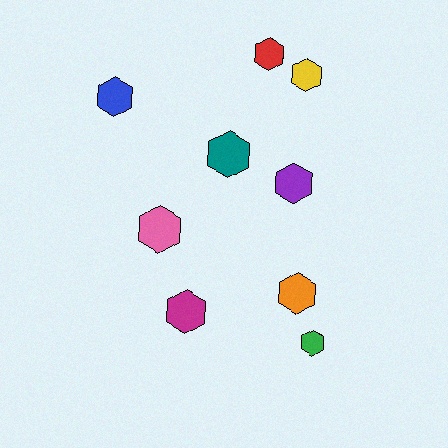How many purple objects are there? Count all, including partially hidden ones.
There is 1 purple object.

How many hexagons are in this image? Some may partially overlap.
There are 9 hexagons.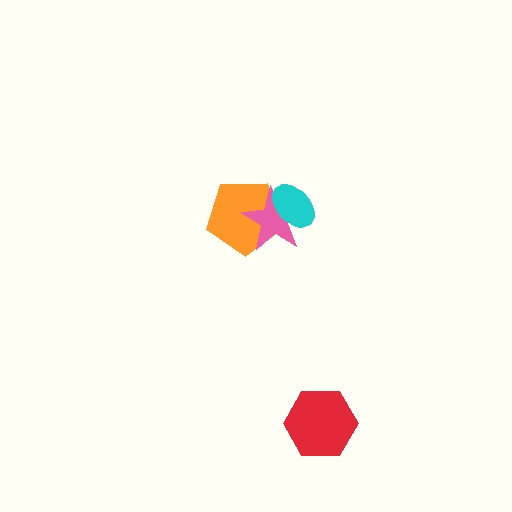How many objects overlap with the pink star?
2 objects overlap with the pink star.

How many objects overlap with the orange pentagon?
2 objects overlap with the orange pentagon.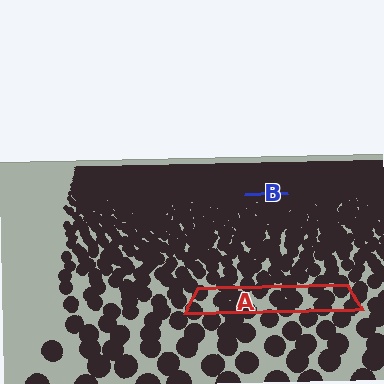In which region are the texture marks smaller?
The texture marks are smaller in region B, because it is farther away.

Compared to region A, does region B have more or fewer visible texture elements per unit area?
Region B has more texture elements per unit area — they are packed more densely because it is farther away.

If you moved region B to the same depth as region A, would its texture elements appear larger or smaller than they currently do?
They would appear larger. At a closer depth, the same texture elements are projected at a bigger on-screen size.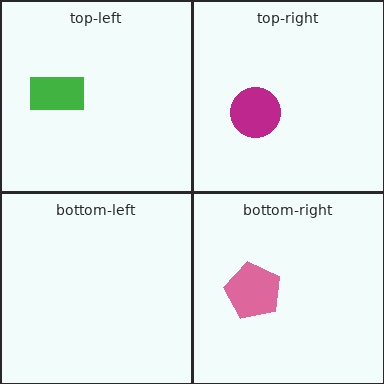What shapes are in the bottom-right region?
The pink pentagon.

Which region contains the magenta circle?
The top-right region.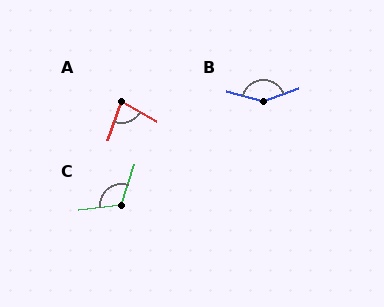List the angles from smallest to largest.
A (80°), C (116°), B (144°).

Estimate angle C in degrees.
Approximately 116 degrees.